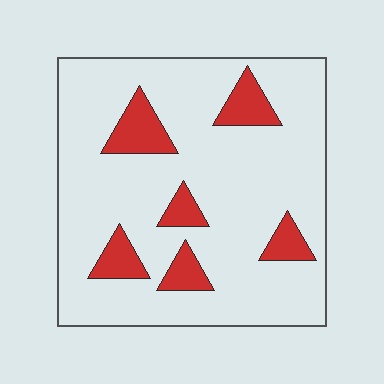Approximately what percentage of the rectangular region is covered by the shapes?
Approximately 15%.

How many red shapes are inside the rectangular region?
6.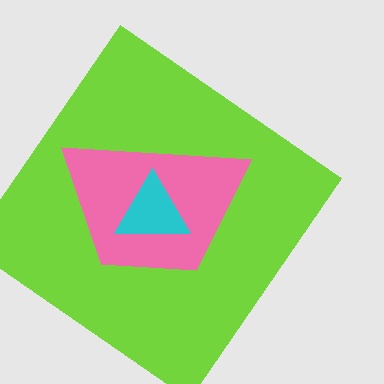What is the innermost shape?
The cyan triangle.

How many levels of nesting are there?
3.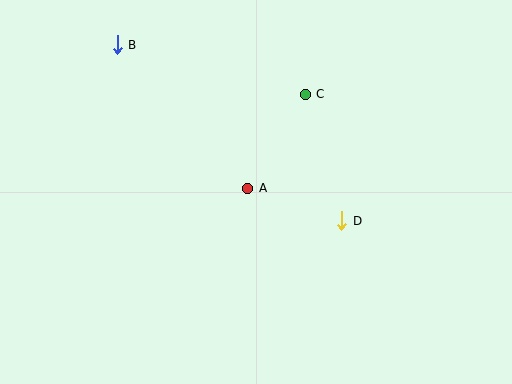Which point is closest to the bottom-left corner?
Point A is closest to the bottom-left corner.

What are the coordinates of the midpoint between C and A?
The midpoint between C and A is at (276, 141).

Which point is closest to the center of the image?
Point A at (248, 188) is closest to the center.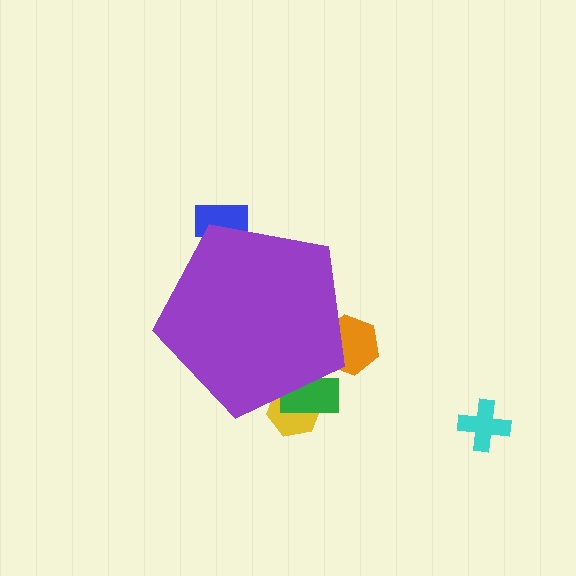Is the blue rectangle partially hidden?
Yes, the blue rectangle is partially hidden behind the purple pentagon.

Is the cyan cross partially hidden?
No, the cyan cross is fully visible.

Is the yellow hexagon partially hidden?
Yes, the yellow hexagon is partially hidden behind the purple pentagon.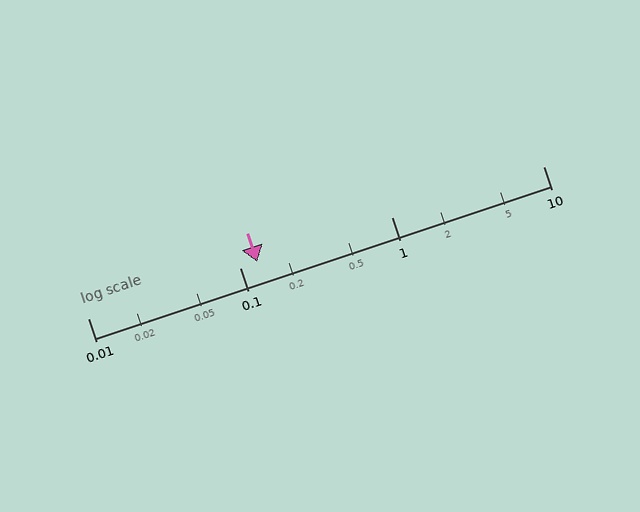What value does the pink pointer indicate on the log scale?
The pointer indicates approximately 0.13.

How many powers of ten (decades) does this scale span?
The scale spans 3 decades, from 0.01 to 10.